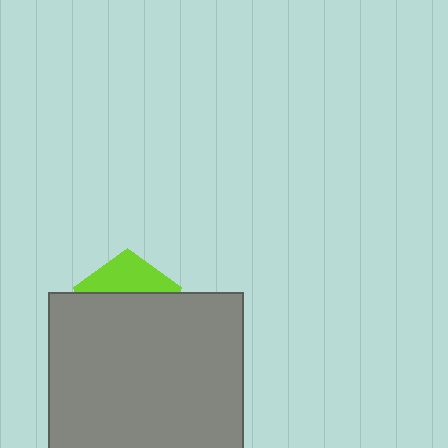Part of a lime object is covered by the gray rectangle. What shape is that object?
It is a pentagon.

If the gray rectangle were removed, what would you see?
You would see the complete lime pentagon.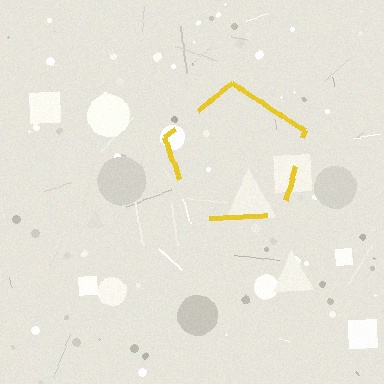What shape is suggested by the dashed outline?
The dashed outline suggests a pentagon.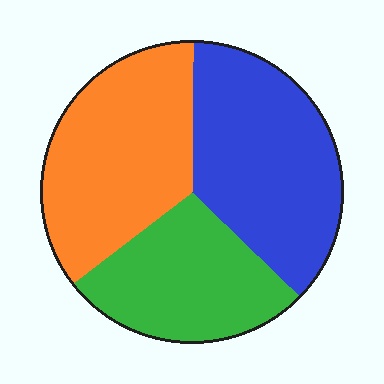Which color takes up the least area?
Green, at roughly 25%.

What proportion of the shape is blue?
Blue covers roughly 35% of the shape.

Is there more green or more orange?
Orange.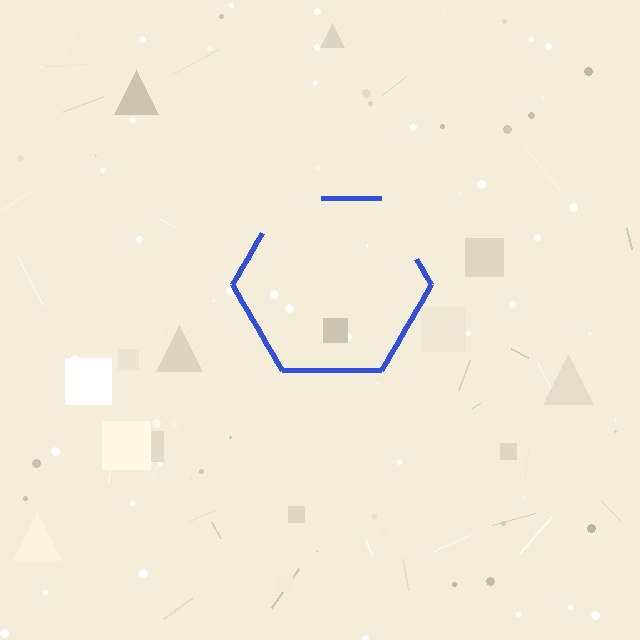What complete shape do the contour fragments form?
The contour fragments form a hexagon.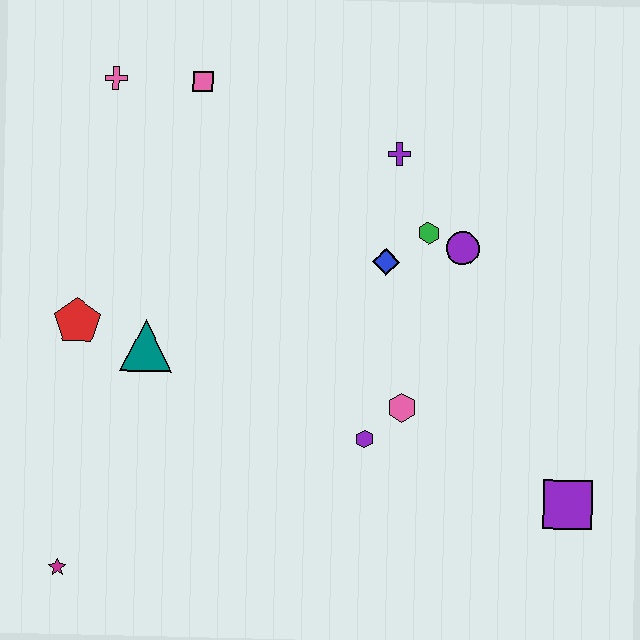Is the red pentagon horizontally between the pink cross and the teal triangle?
No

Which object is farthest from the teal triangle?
The purple square is farthest from the teal triangle.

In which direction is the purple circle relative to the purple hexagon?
The purple circle is above the purple hexagon.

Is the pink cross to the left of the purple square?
Yes